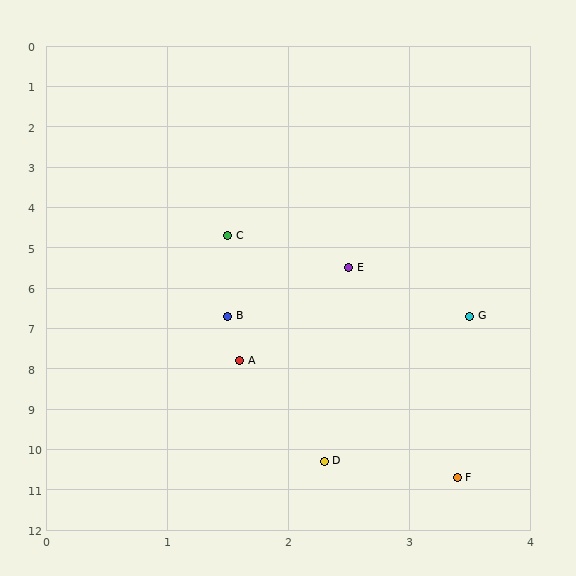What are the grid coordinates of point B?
Point B is at approximately (1.5, 6.7).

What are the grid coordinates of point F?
Point F is at approximately (3.4, 10.7).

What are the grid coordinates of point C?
Point C is at approximately (1.5, 4.7).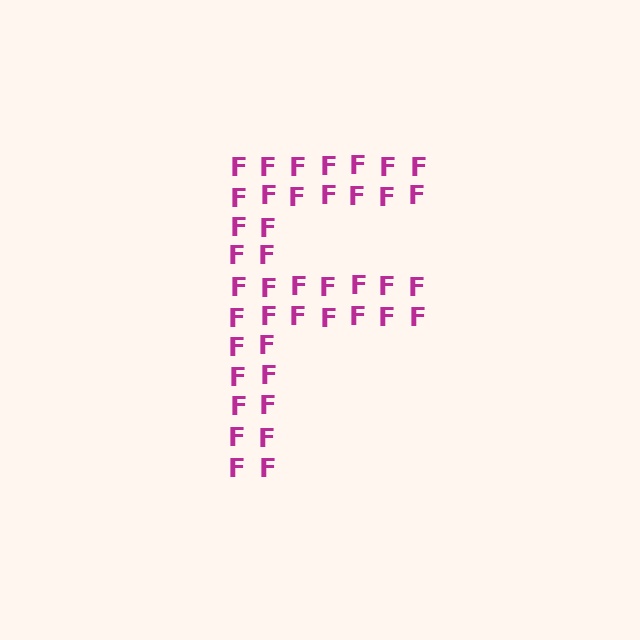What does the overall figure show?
The overall figure shows the letter F.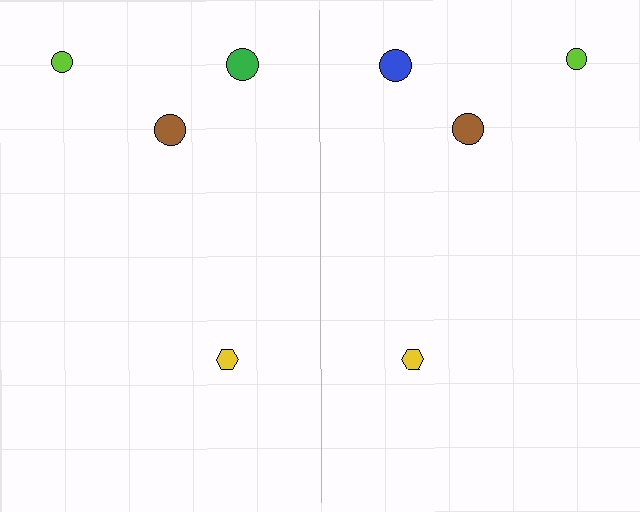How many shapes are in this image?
There are 8 shapes in this image.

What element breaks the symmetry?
The blue circle on the right side breaks the symmetry — its mirror counterpart is green.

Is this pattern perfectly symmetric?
No, the pattern is not perfectly symmetric. The blue circle on the right side breaks the symmetry — its mirror counterpart is green.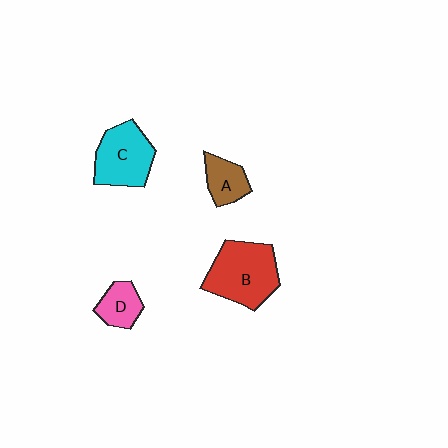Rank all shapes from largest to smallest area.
From largest to smallest: B (red), C (cyan), A (brown), D (pink).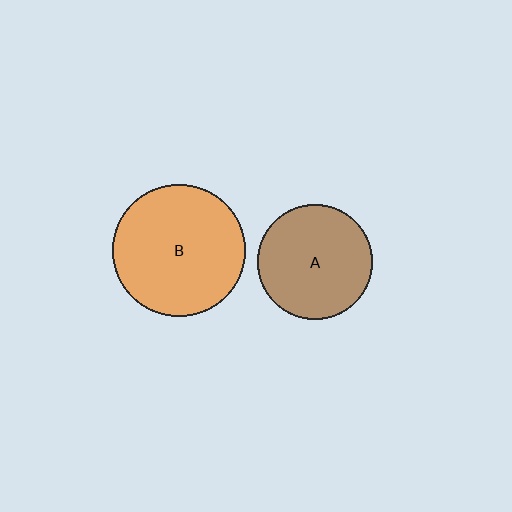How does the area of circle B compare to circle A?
Approximately 1.3 times.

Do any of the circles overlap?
No, none of the circles overlap.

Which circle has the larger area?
Circle B (orange).